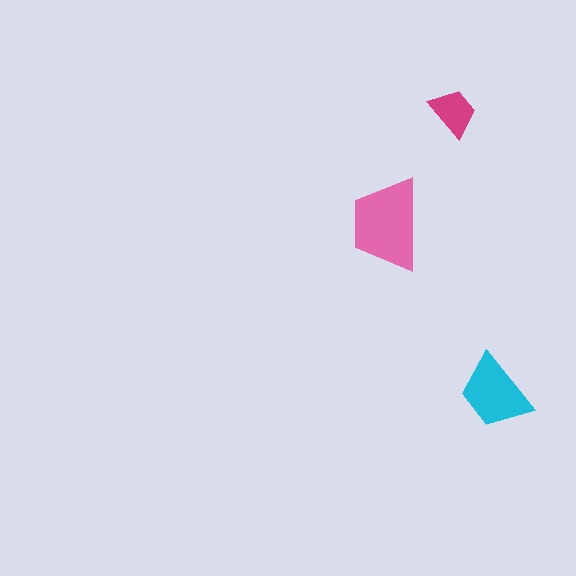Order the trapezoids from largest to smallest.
the pink one, the cyan one, the magenta one.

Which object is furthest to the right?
The cyan trapezoid is rightmost.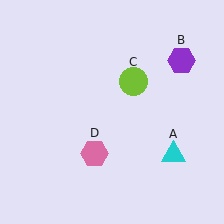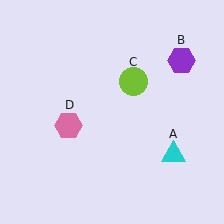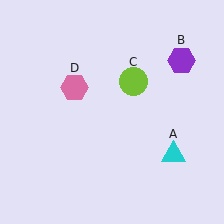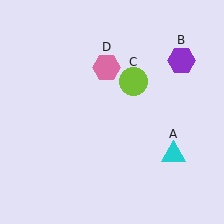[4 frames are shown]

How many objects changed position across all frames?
1 object changed position: pink hexagon (object D).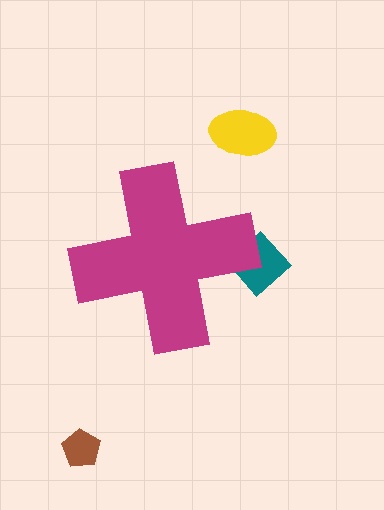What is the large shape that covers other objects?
A magenta cross.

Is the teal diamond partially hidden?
Yes, the teal diamond is partially hidden behind the magenta cross.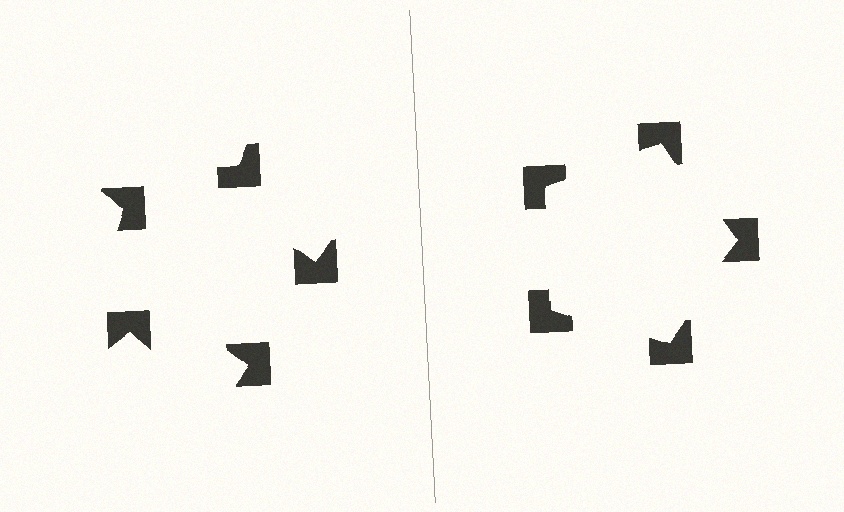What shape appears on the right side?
An illusory pentagon.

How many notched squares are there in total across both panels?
10 — 5 on each side.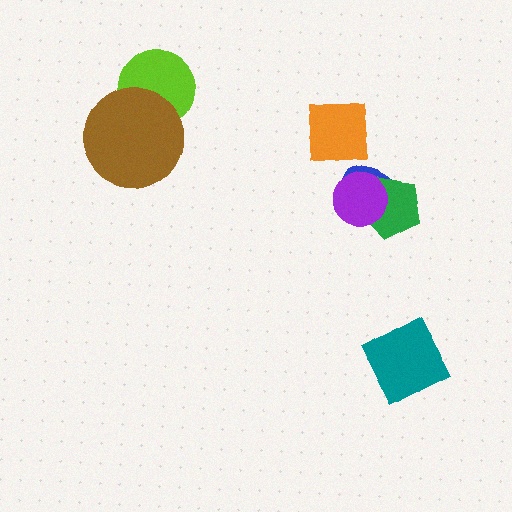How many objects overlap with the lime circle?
1 object overlaps with the lime circle.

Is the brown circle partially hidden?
No, no other shape covers it.